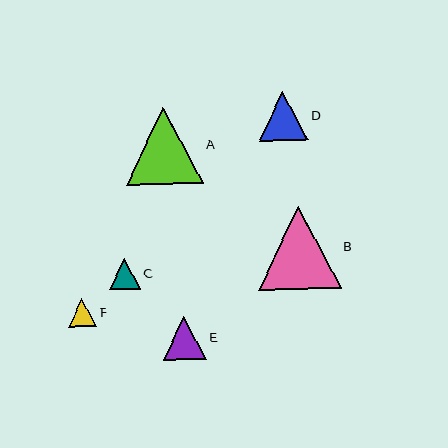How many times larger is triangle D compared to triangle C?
Triangle D is approximately 1.6 times the size of triangle C.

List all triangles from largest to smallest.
From largest to smallest: B, A, D, E, C, F.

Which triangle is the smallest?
Triangle F is the smallest with a size of approximately 28 pixels.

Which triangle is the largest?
Triangle B is the largest with a size of approximately 82 pixels.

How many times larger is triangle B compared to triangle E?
Triangle B is approximately 1.9 times the size of triangle E.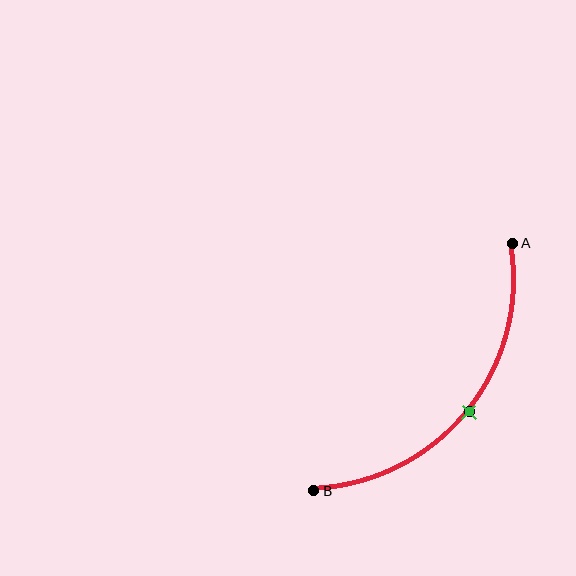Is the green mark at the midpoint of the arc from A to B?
Yes. The green mark lies on the arc at equal arc-length from both A and B — it is the arc midpoint.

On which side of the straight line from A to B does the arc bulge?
The arc bulges below and to the right of the straight line connecting A and B.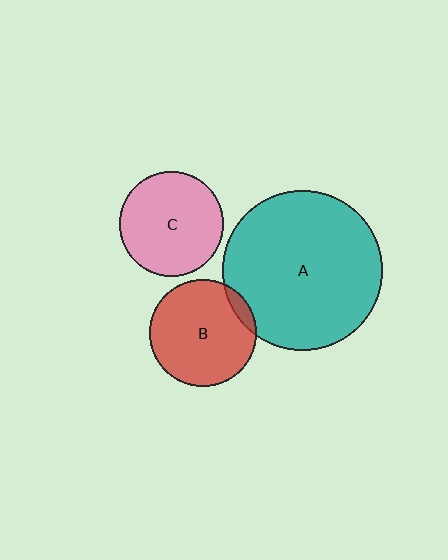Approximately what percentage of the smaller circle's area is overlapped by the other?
Approximately 5%.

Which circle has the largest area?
Circle A (teal).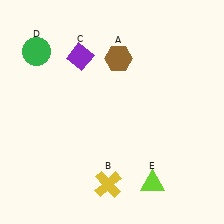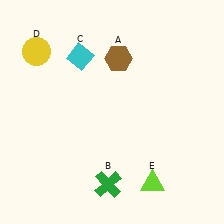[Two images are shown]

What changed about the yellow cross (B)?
In Image 1, B is yellow. In Image 2, it changed to green.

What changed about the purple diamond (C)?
In Image 1, C is purple. In Image 2, it changed to cyan.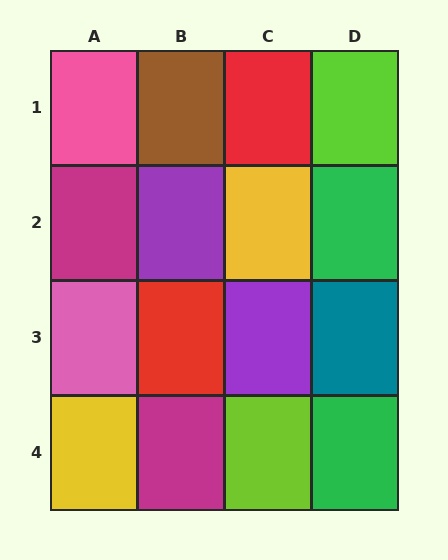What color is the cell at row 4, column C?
Lime.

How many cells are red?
2 cells are red.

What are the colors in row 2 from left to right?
Magenta, purple, yellow, green.